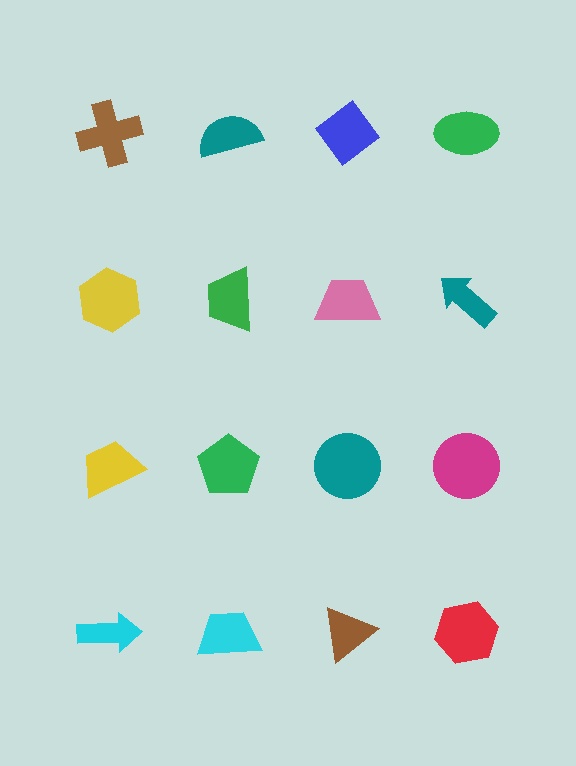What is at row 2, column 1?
A yellow hexagon.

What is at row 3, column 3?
A teal circle.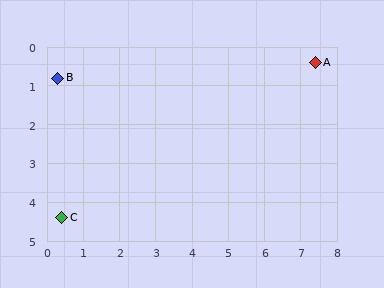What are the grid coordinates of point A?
Point A is at approximately (7.4, 0.4).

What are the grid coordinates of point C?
Point C is at approximately (0.4, 4.4).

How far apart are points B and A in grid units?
Points B and A are about 7.1 grid units apart.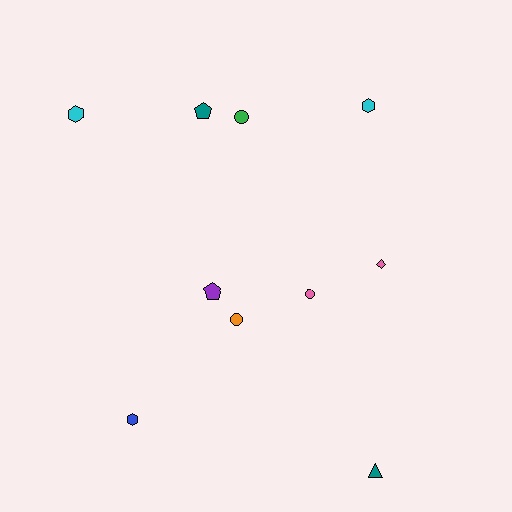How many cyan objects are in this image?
There are 2 cyan objects.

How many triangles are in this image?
There is 1 triangle.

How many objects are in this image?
There are 10 objects.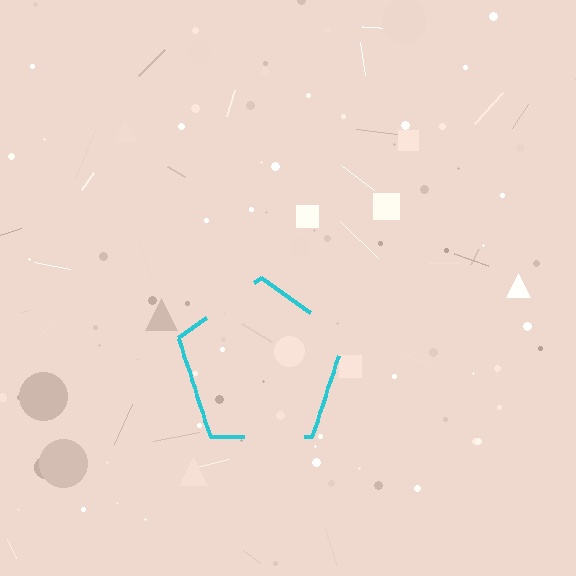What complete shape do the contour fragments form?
The contour fragments form a pentagon.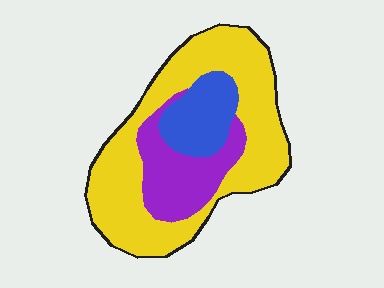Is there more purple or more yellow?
Yellow.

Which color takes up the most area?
Yellow, at roughly 60%.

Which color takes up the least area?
Blue, at roughly 15%.